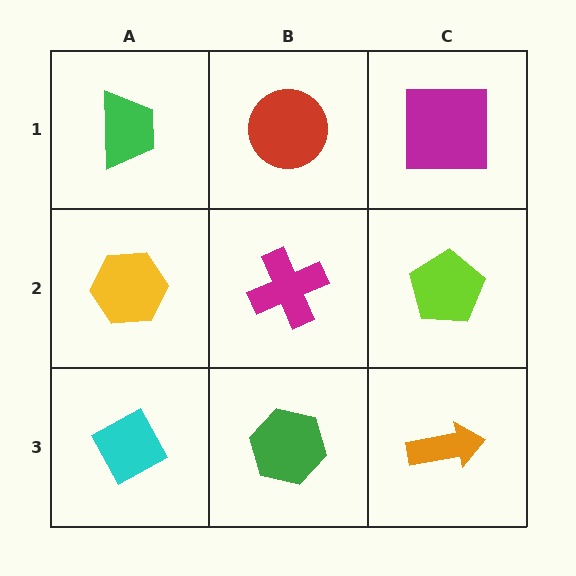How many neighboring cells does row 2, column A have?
3.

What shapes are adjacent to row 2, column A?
A green trapezoid (row 1, column A), a cyan diamond (row 3, column A), a magenta cross (row 2, column B).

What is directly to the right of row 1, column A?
A red circle.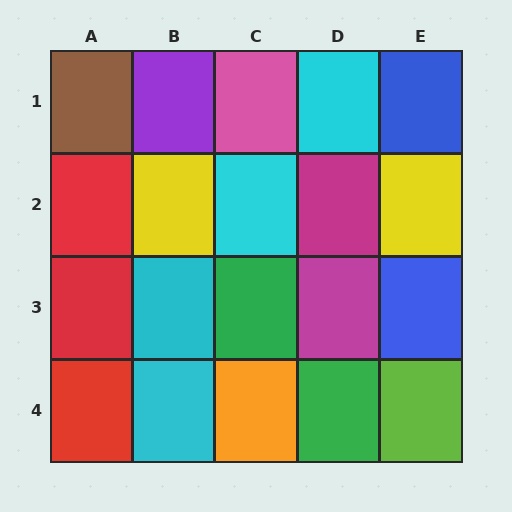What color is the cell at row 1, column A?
Brown.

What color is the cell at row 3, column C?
Green.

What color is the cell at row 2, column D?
Magenta.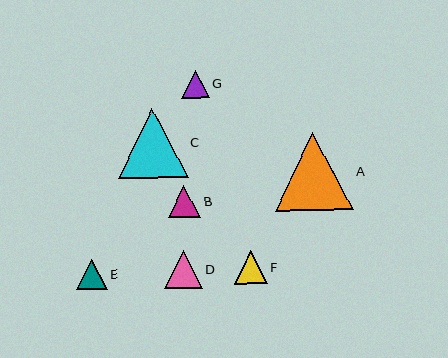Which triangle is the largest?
Triangle A is the largest with a size of approximately 78 pixels.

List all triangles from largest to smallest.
From largest to smallest: A, C, D, F, B, E, G.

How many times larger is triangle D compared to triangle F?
Triangle D is approximately 1.1 times the size of triangle F.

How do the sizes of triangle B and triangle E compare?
Triangle B and triangle E are approximately the same size.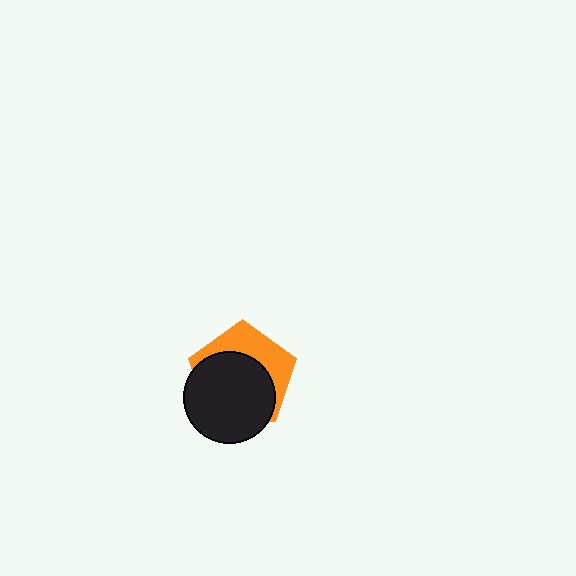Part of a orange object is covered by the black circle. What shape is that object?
It is a pentagon.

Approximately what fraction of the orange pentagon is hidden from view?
Roughly 62% of the orange pentagon is hidden behind the black circle.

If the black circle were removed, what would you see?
You would see the complete orange pentagon.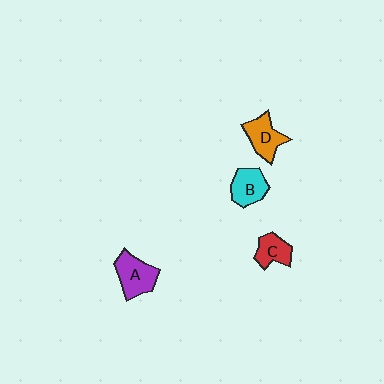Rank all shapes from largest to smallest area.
From largest to smallest: A (purple), D (orange), B (cyan), C (red).